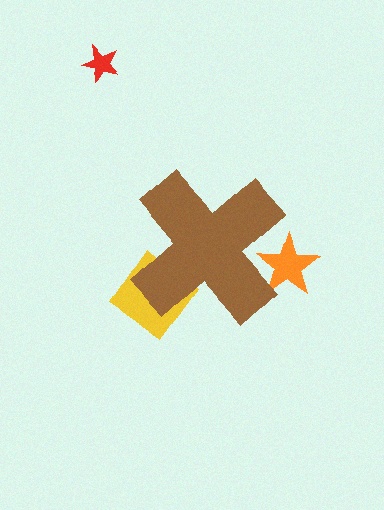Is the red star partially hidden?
No, the red star is fully visible.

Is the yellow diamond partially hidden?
Yes, the yellow diamond is partially hidden behind the brown cross.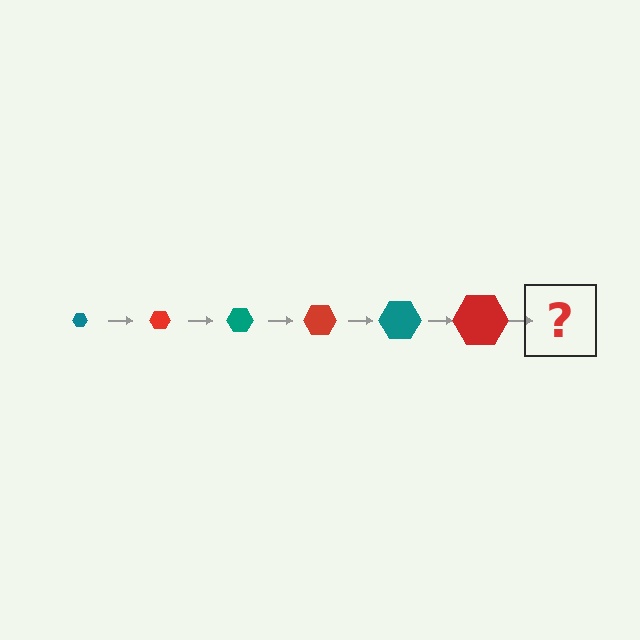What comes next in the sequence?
The next element should be a teal hexagon, larger than the previous one.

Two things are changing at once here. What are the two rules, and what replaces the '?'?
The two rules are that the hexagon grows larger each step and the color cycles through teal and red. The '?' should be a teal hexagon, larger than the previous one.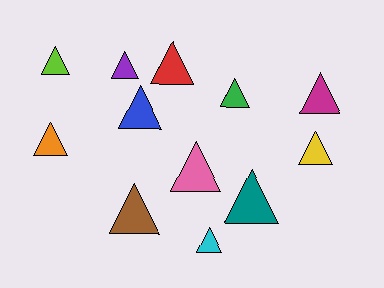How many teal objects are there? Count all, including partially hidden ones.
There is 1 teal object.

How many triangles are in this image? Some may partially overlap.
There are 12 triangles.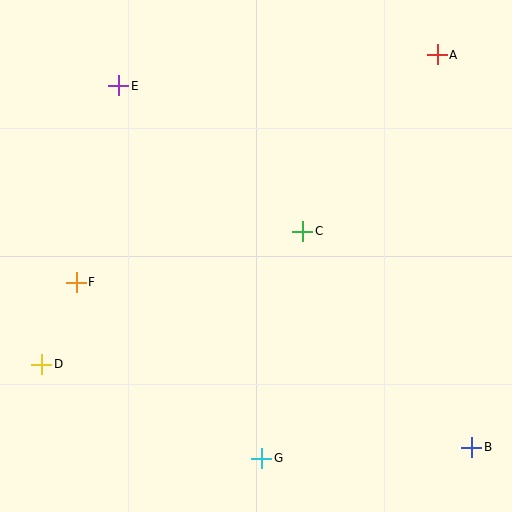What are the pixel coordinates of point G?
Point G is at (262, 458).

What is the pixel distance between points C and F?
The distance between C and F is 232 pixels.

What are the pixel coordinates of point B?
Point B is at (472, 447).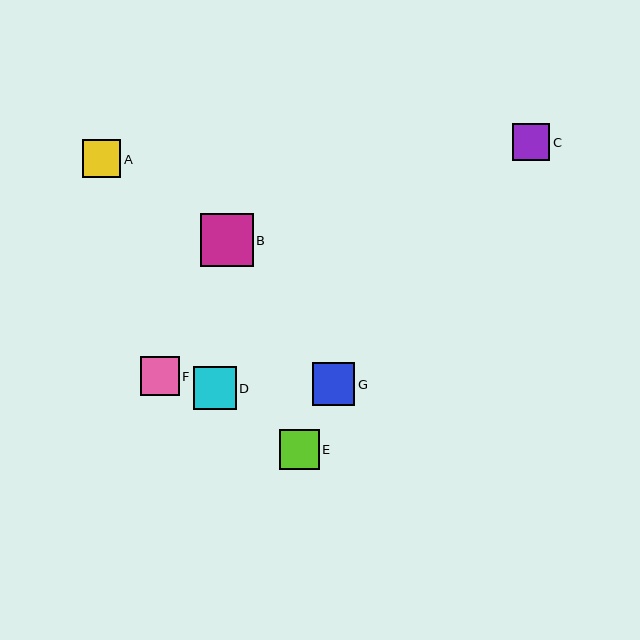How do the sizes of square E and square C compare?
Square E and square C are approximately the same size.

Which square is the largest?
Square B is the largest with a size of approximately 53 pixels.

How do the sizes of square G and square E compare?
Square G and square E are approximately the same size.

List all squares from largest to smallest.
From largest to smallest: B, D, G, E, F, A, C.